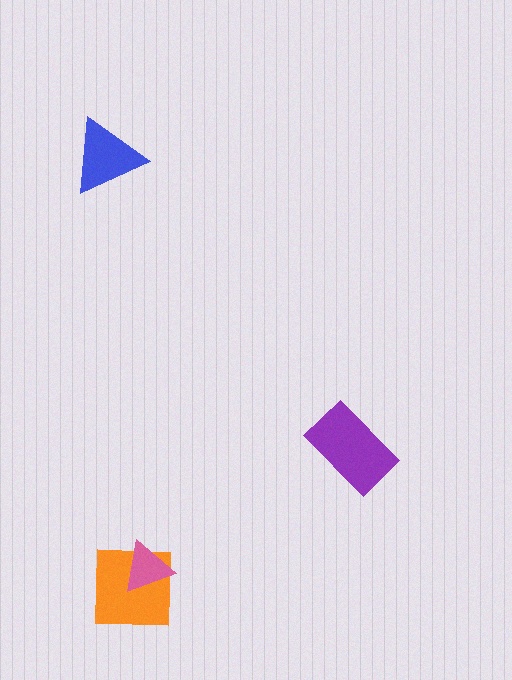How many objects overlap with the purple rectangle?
0 objects overlap with the purple rectangle.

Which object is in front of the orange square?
The pink triangle is in front of the orange square.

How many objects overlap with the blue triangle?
0 objects overlap with the blue triangle.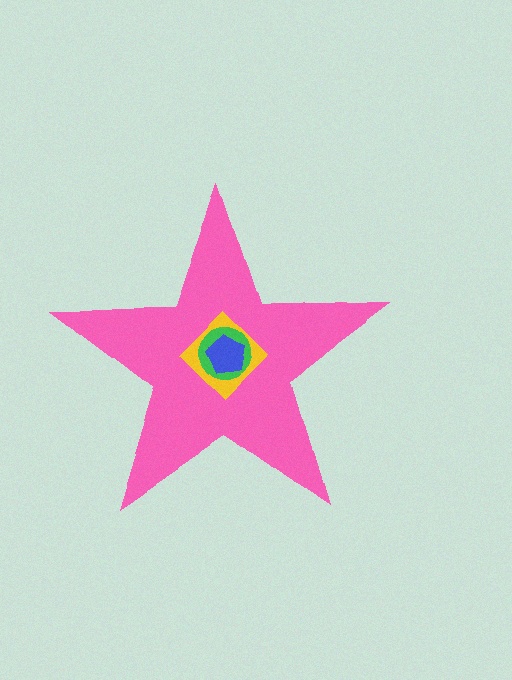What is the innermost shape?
The blue pentagon.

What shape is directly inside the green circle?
The blue pentagon.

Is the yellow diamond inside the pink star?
Yes.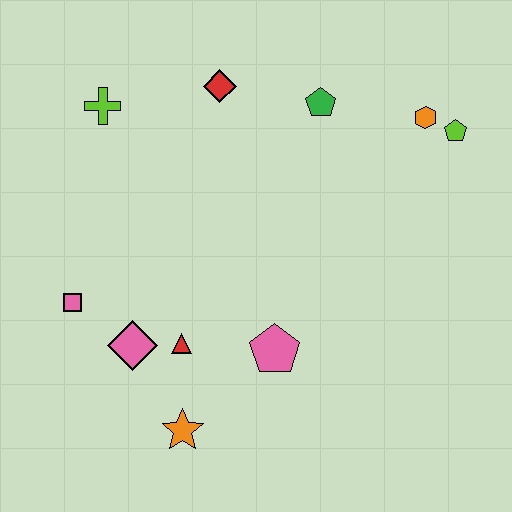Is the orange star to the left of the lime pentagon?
Yes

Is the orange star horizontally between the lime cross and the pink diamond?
No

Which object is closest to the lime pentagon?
The orange hexagon is closest to the lime pentagon.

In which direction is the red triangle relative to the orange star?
The red triangle is above the orange star.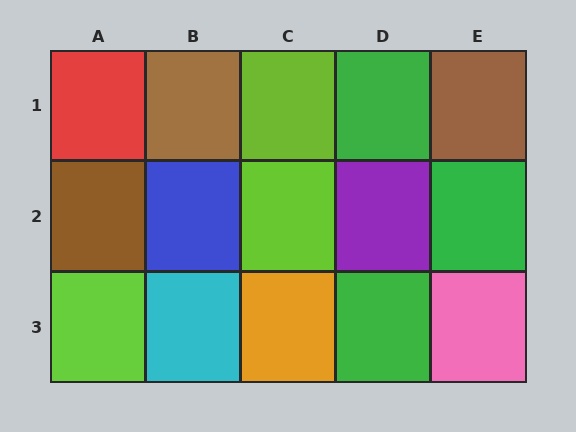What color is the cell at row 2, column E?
Green.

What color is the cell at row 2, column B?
Blue.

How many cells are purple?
1 cell is purple.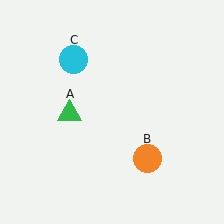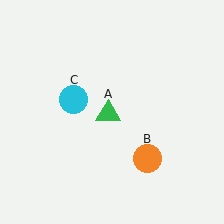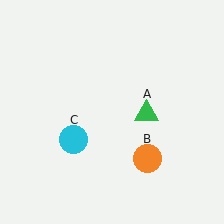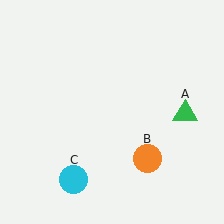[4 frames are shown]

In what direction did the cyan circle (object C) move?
The cyan circle (object C) moved down.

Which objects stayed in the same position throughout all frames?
Orange circle (object B) remained stationary.